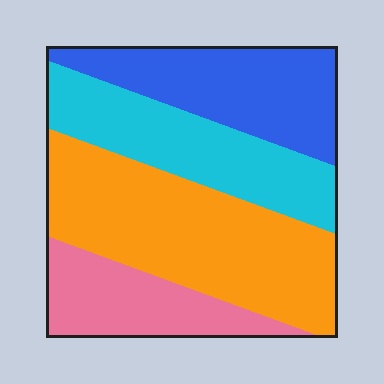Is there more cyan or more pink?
Cyan.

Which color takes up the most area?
Orange, at roughly 35%.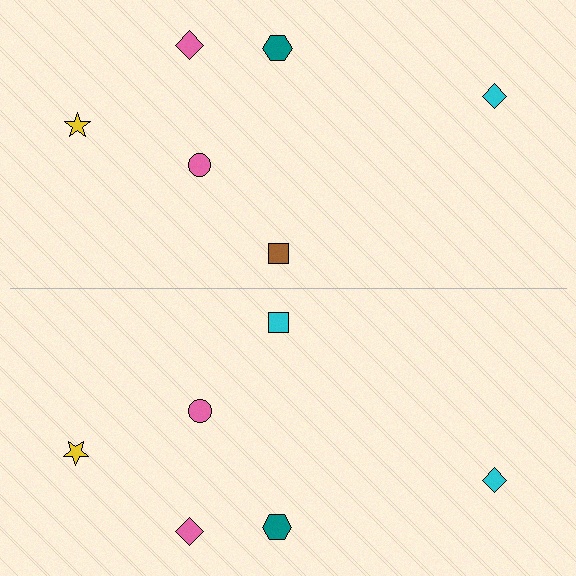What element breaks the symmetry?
The cyan square on the bottom side breaks the symmetry — its mirror counterpart is brown.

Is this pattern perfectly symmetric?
No, the pattern is not perfectly symmetric. The cyan square on the bottom side breaks the symmetry — its mirror counterpart is brown.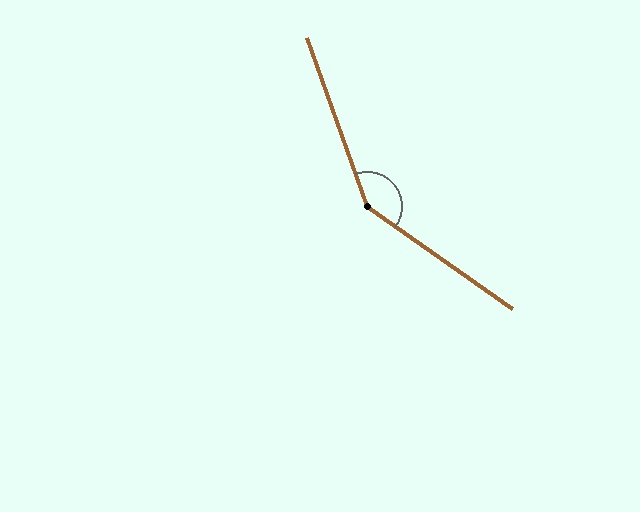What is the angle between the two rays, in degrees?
Approximately 145 degrees.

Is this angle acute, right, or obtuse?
It is obtuse.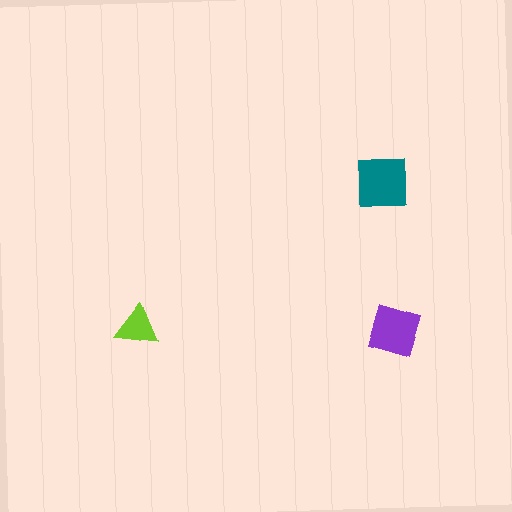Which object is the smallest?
The lime triangle.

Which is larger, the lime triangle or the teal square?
The teal square.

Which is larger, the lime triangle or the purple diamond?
The purple diamond.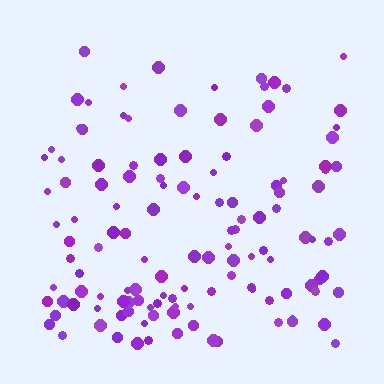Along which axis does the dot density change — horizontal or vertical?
Vertical.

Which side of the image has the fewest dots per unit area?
The top.